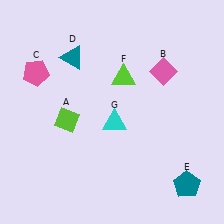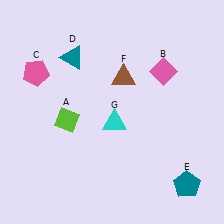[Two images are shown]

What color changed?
The triangle (F) changed from lime in Image 1 to brown in Image 2.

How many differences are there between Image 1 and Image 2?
There is 1 difference between the two images.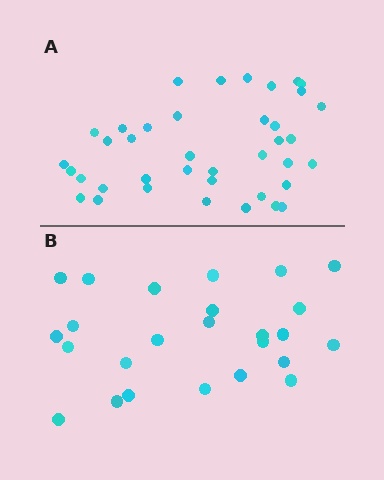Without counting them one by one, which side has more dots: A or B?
Region A (the top region) has more dots.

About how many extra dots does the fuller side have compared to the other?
Region A has approximately 15 more dots than region B.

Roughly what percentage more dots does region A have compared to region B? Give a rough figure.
About 55% more.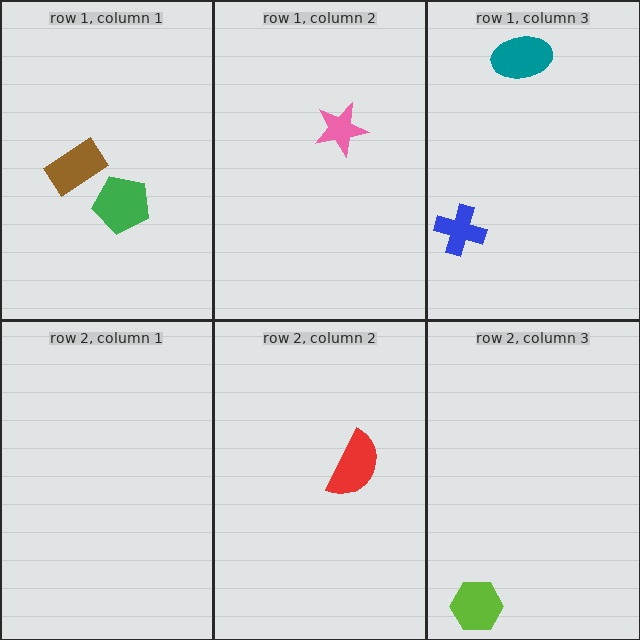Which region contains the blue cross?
The row 1, column 3 region.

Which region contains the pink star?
The row 1, column 2 region.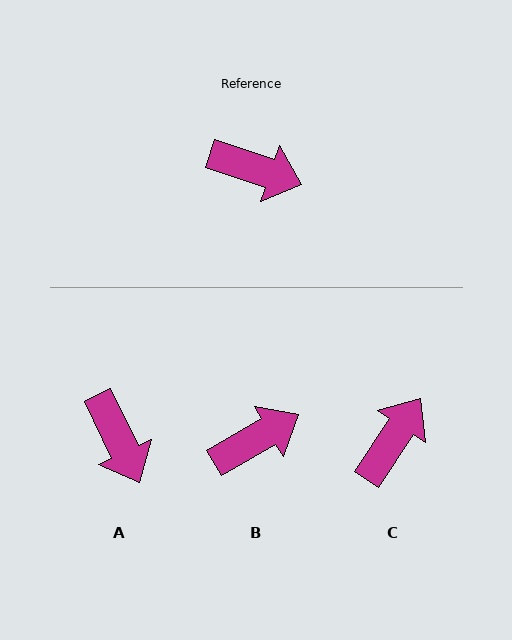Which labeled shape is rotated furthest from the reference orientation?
C, about 75 degrees away.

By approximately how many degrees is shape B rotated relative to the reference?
Approximately 49 degrees counter-clockwise.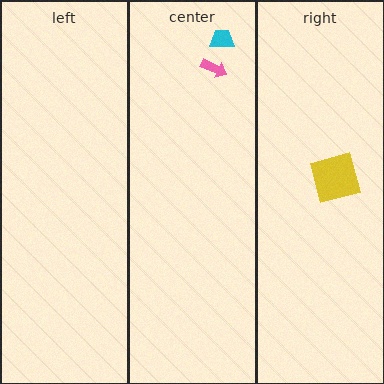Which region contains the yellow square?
The right region.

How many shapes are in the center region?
2.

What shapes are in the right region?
The yellow square.